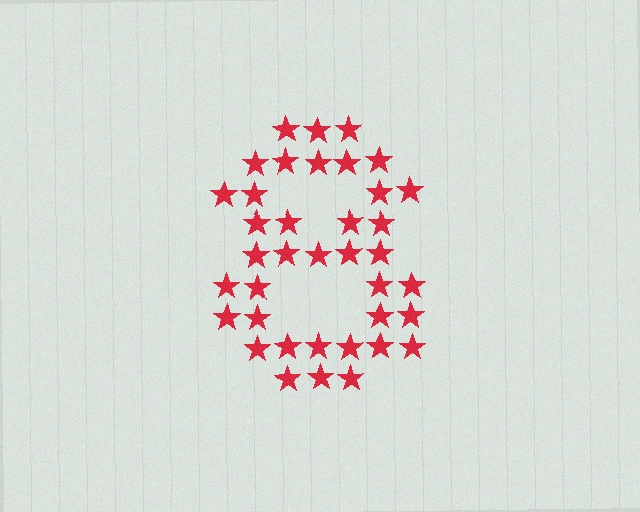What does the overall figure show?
The overall figure shows the digit 8.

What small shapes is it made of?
It is made of small stars.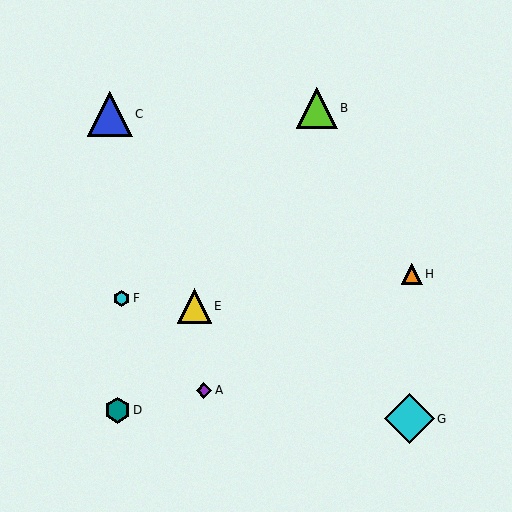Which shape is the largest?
The cyan diamond (labeled G) is the largest.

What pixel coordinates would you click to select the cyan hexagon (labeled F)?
Click at (122, 298) to select the cyan hexagon F.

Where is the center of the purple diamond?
The center of the purple diamond is at (204, 390).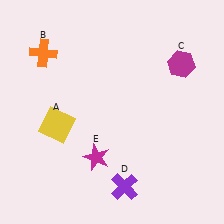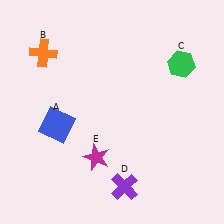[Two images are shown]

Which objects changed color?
A changed from yellow to blue. C changed from magenta to green.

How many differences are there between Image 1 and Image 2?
There are 2 differences between the two images.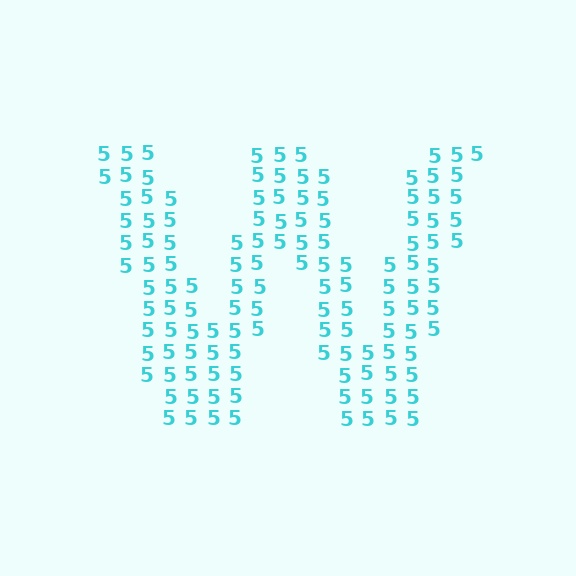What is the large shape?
The large shape is the letter W.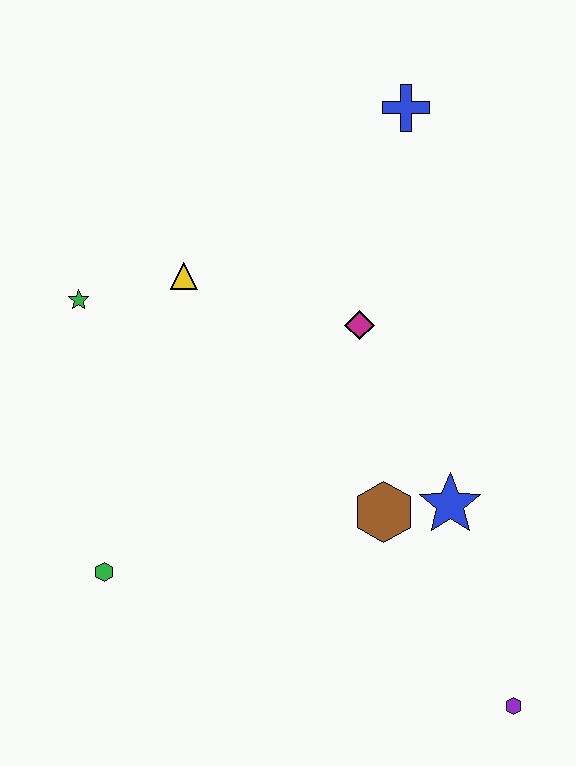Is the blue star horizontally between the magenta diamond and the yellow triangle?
No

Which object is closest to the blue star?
The brown hexagon is closest to the blue star.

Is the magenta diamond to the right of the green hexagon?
Yes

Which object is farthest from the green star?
The purple hexagon is farthest from the green star.